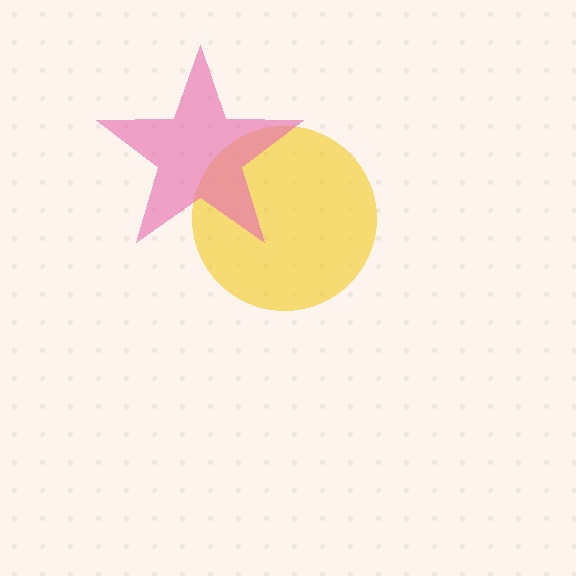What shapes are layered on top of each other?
The layered shapes are: a yellow circle, a pink star.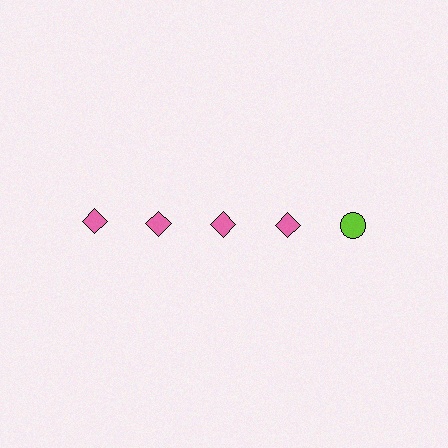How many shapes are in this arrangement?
There are 5 shapes arranged in a grid pattern.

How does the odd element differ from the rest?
It differs in both color (lime instead of pink) and shape (circle instead of diamond).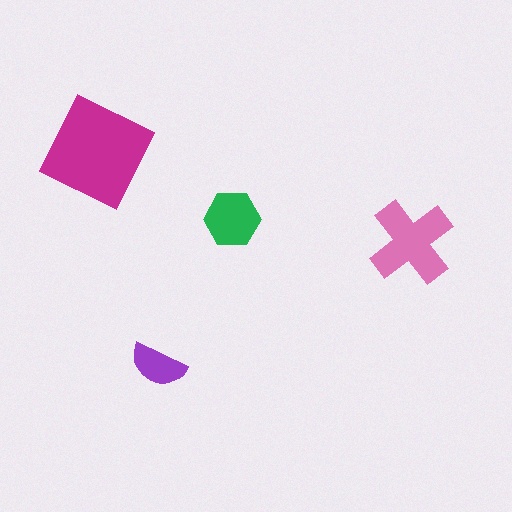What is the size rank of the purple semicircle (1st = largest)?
4th.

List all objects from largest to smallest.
The magenta diamond, the pink cross, the green hexagon, the purple semicircle.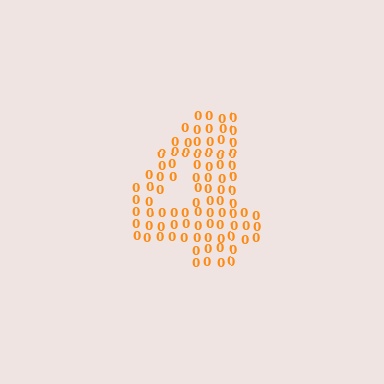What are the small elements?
The small elements are digit 0's.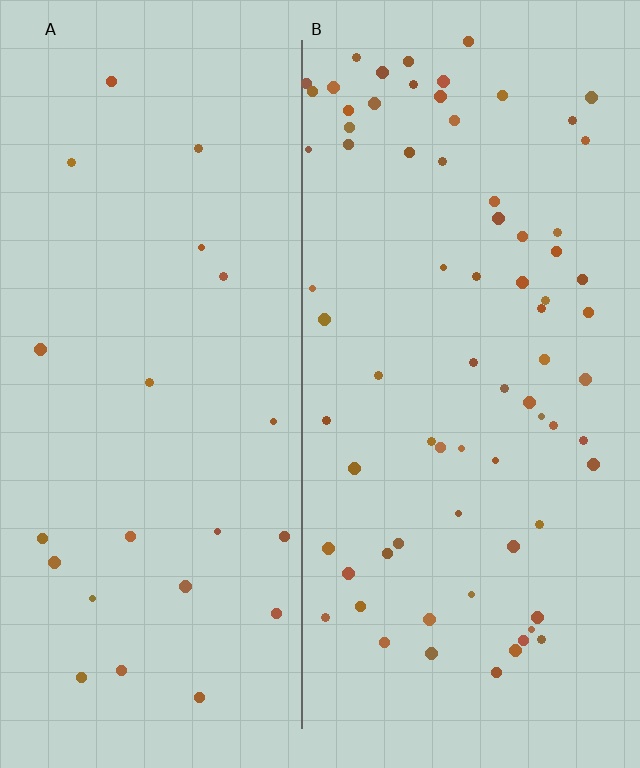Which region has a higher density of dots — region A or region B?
B (the right).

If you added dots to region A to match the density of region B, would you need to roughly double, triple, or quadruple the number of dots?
Approximately triple.